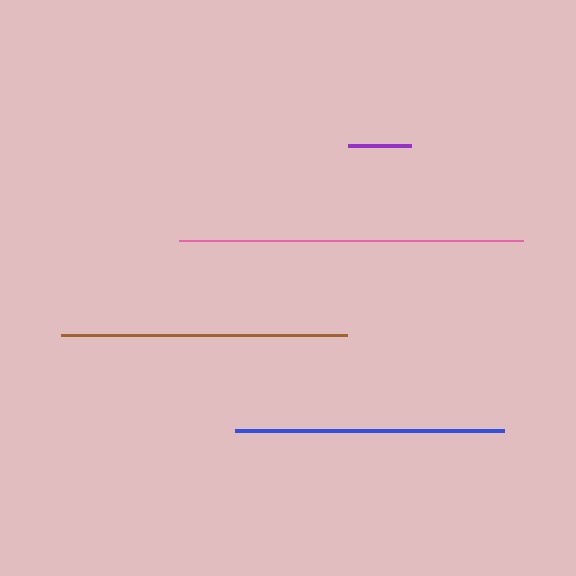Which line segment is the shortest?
The purple line is the shortest at approximately 63 pixels.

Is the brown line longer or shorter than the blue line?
The brown line is longer than the blue line.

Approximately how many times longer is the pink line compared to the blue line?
The pink line is approximately 1.3 times the length of the blue line.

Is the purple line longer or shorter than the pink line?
The pink line is longer than the purple line.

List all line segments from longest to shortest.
From longest to shortest: pink, brown, blue, purple.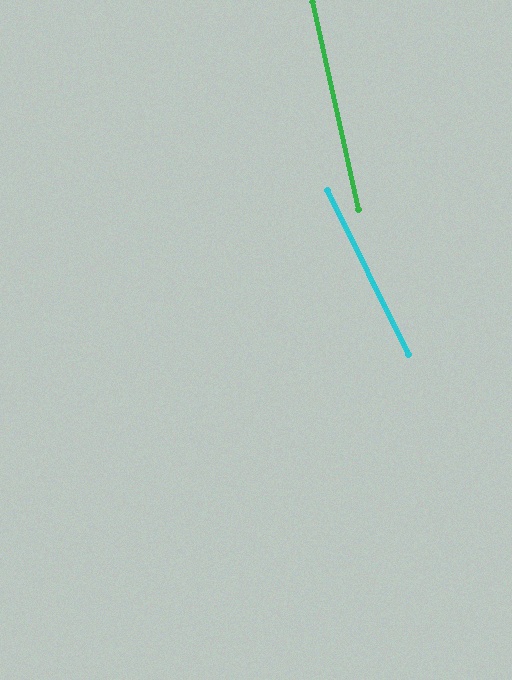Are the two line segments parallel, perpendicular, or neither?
Neither parallel nor perpendicular — they differ by about 14°.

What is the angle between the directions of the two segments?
Approximately 14 degrees.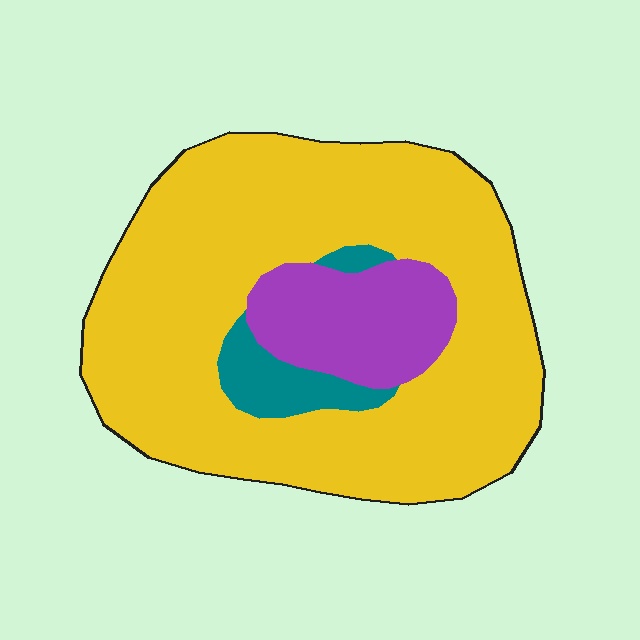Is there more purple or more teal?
Purple.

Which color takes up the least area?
Teal, at roughly 5%.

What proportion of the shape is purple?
Purple covers 15% of the shape.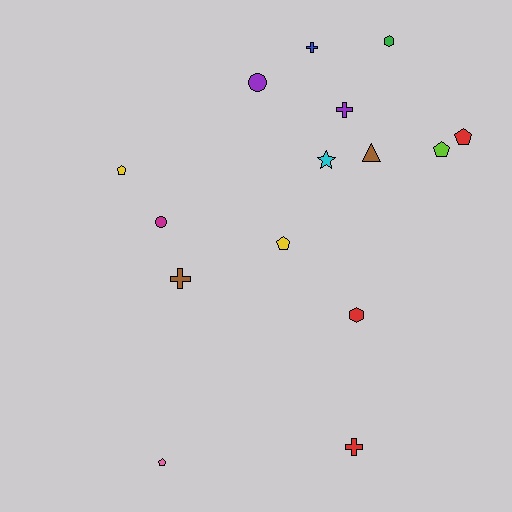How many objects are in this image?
There are 15 objects.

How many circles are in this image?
There are 2 circles.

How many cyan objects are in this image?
There is 1 cyan object.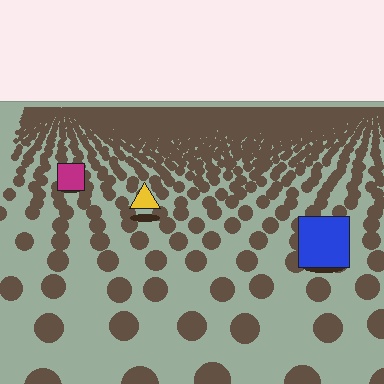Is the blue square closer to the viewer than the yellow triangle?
Yes. The blue square is closer — you can tell from the texture gradient: the ground texture is coarser near it.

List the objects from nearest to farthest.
From nearest to farthest: the blue square, the yellow triangle, the magenta square.